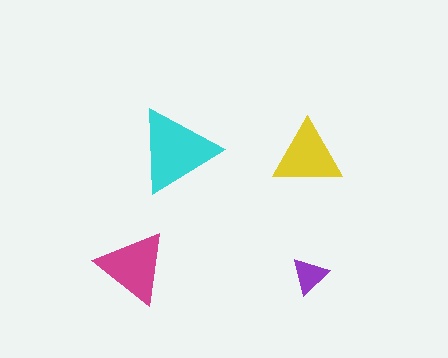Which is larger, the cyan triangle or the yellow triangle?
The cyan one.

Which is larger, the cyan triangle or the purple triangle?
The cyan one.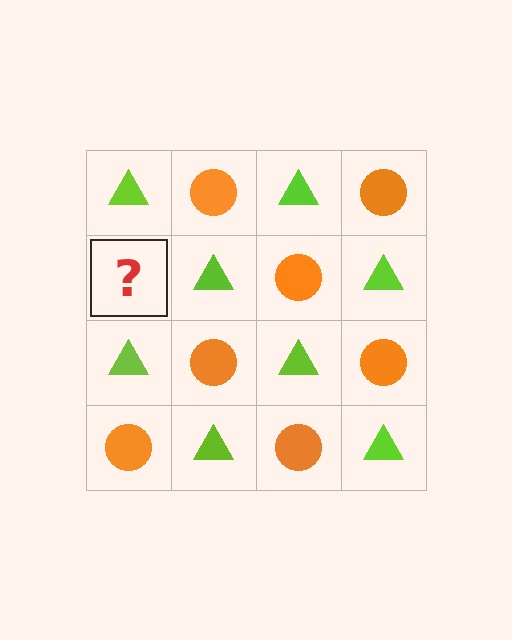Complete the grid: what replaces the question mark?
The question mark should be replaced with an orange circle.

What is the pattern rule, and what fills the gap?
The rule is that it alternates lime triangle and orange circle in a checkerboard pattern. The gap should be filled with an orange circle.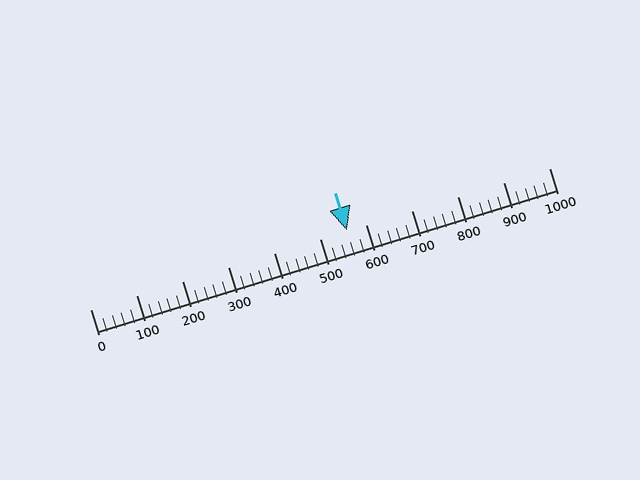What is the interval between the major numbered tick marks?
The major tick marks are spaced 100 units apart.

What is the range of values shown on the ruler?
The ruler shows values from 0 to 1000.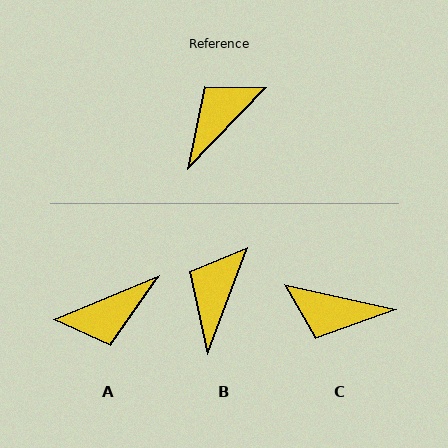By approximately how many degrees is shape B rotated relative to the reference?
Approximately 23 degrees counter-clockwise.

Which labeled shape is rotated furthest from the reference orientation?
A, about 156 degrees away.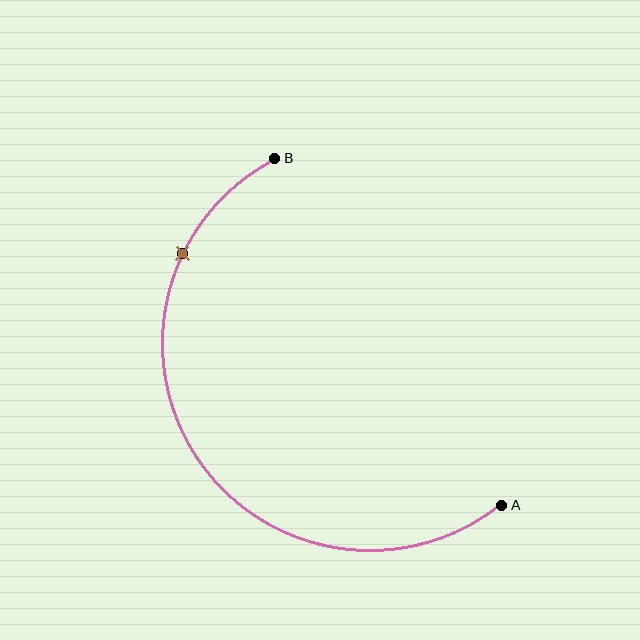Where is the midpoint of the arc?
The arc midpoint is the point on the curve farthest from the straight line joining A and B. It sits to the left of that line.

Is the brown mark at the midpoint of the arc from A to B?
No. The brown mark lies on the arc but is closer to endpoint B. The arc midpoint would be at the point on the curve equidistant along the arc from both A and B.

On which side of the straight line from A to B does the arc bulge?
The arc bulges to the left of the straight line connecting A and B.